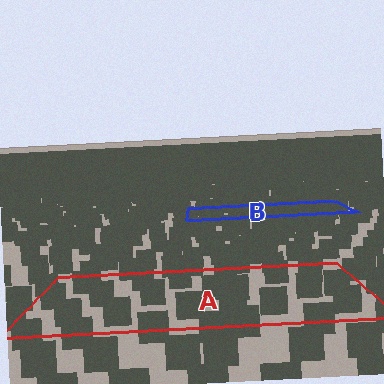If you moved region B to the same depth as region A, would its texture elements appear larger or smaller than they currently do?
They would appear larger. At a closer depth, the same texture elements are projected at a bigger on-screen size.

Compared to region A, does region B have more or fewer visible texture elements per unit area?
Region B has more texture elements per unit area — they are packed more densely because it is farther away.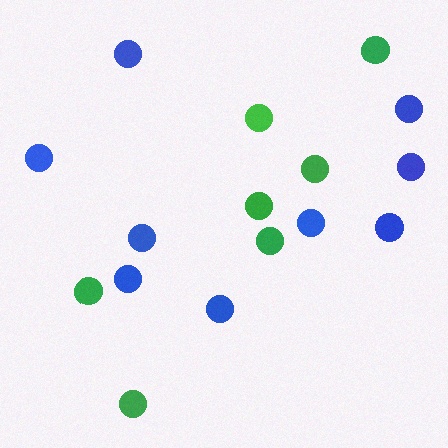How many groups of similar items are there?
There are 2 groups: one group of green circles (7) and one group of blue circles (9).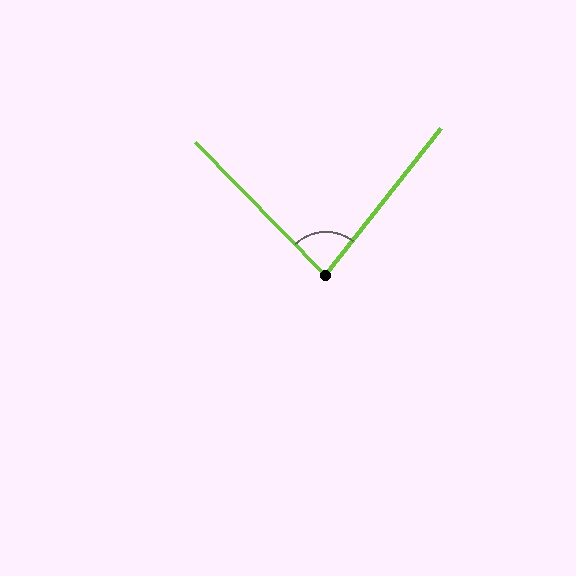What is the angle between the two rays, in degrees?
Approximately 83 degrees.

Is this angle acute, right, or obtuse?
It is acute.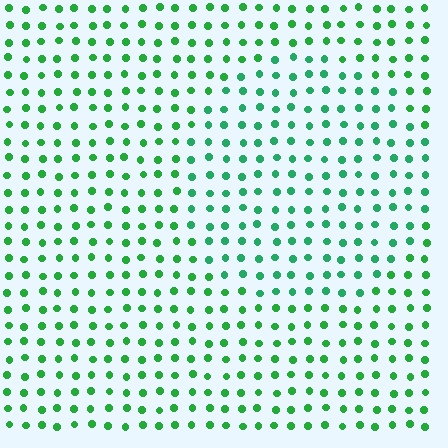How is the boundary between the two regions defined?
The boundary is defined purely by a slight shift in hue (about 19 degrees). Spacing, size, and orientation are identical on both sides.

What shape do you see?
I see a circle.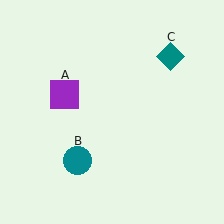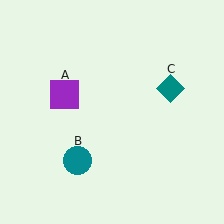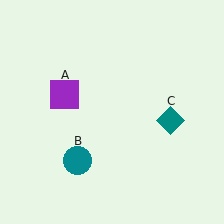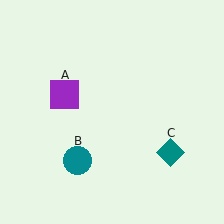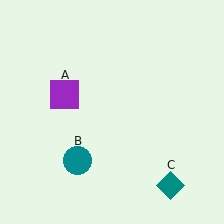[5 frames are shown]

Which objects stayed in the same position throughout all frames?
Purple square (object A) and teal circle (object B) remained stationary.